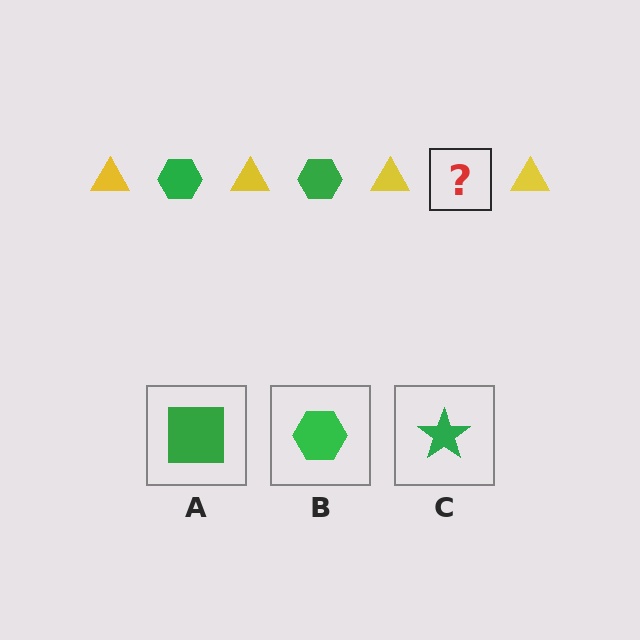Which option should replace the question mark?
Option B.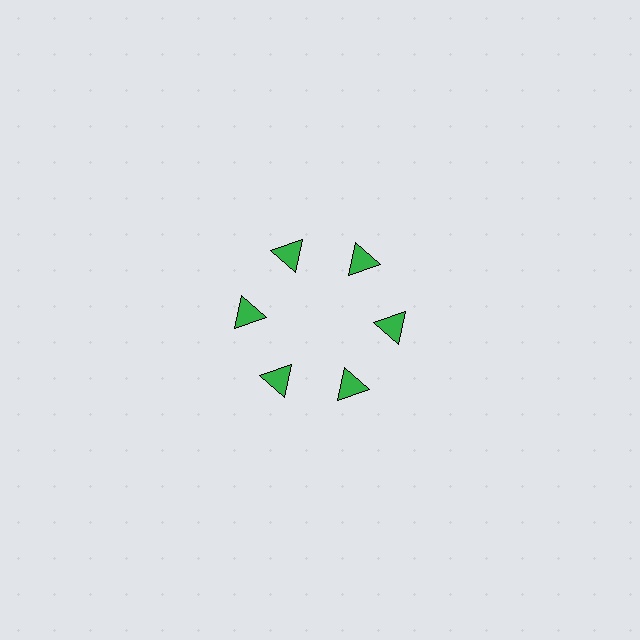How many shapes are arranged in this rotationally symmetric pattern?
There are 6 shapes, arranged in 6 groups of 1.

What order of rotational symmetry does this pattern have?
This pattern has 6-fold rotational symmetry.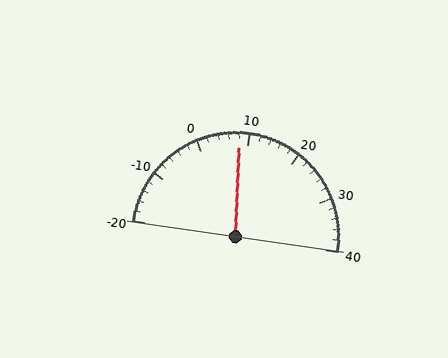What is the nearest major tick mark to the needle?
The nearest major tick mark is 10.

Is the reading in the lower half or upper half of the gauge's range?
The reading is in the lower half of the range (-20 to 40).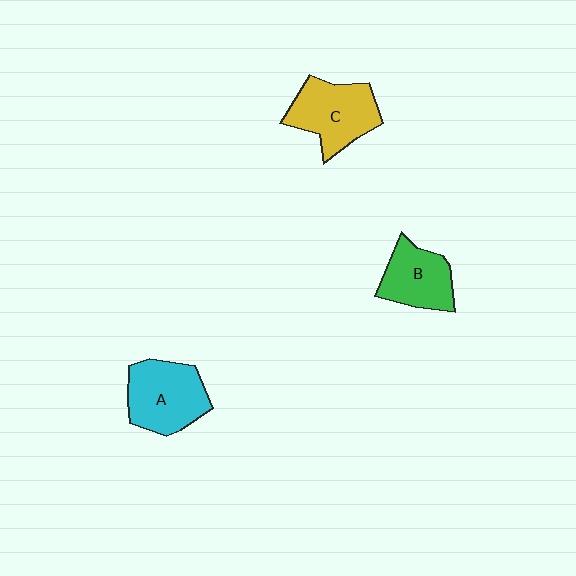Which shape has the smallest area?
Shape B (green).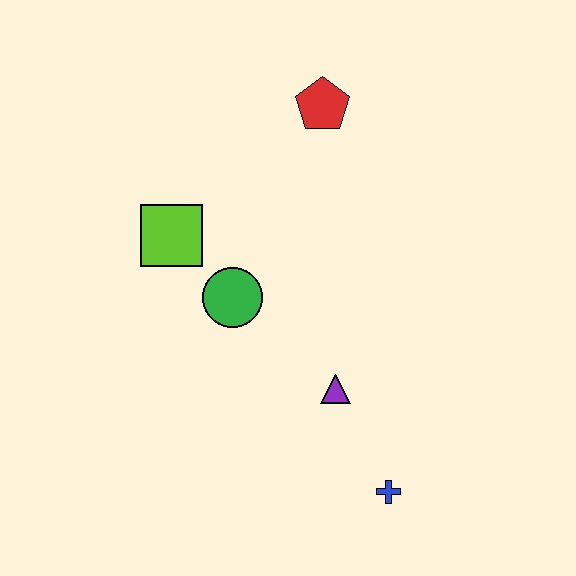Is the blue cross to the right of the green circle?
Yes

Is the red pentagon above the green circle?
Yes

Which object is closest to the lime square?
The green circle is closest to the lime square.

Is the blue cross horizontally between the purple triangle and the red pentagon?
No